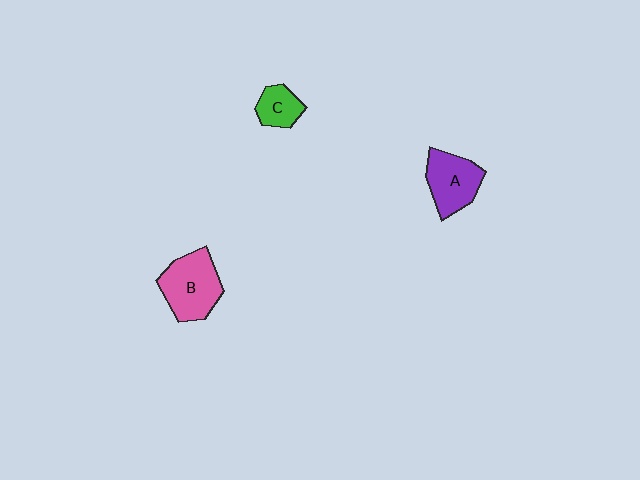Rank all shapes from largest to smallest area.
From largest to smallest: B (pink), A (purple), C (green).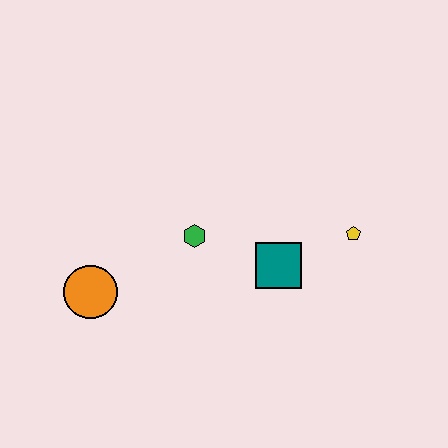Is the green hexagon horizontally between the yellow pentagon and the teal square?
No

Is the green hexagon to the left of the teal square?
Yes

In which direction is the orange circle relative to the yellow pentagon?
The orange circle is to the left of the yellow pentagon.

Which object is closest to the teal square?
The yellow pentagon is closest to the teal square.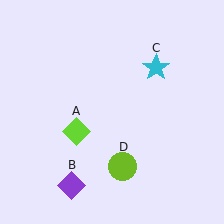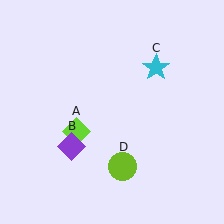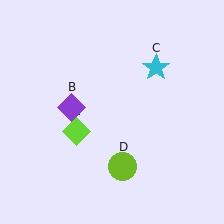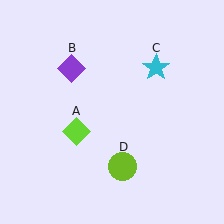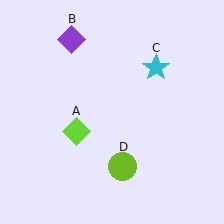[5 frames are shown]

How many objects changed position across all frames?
1 object changed position: purple diamond (object B).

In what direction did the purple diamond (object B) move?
The purple diamond (object B) moved up.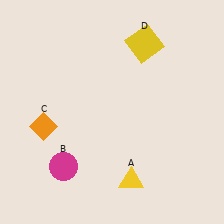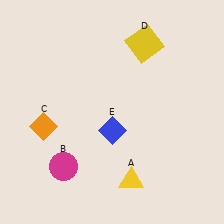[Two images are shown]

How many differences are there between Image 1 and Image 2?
There is 1 difference between the two images.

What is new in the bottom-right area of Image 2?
A blue diamond (E) was added in the bottom-right area of Image 2.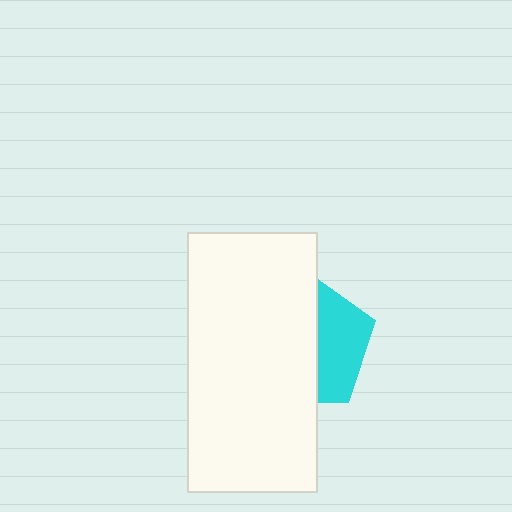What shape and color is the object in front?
The object in front is a white rectangle.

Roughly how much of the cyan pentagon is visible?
A small part of it is visible (roughly 38%).